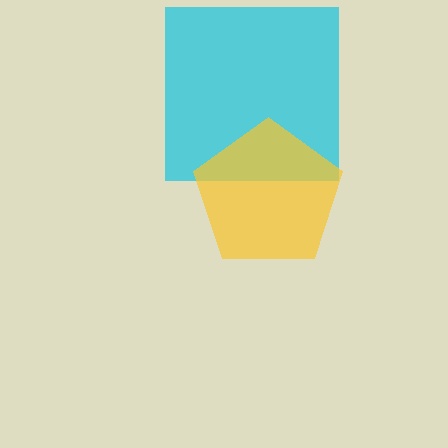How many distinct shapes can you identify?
There are 2 distinct shapes: a cyan square, a yellow pentagon.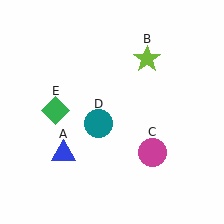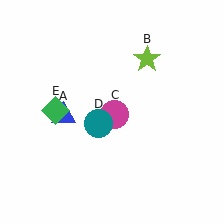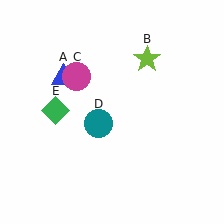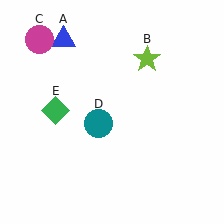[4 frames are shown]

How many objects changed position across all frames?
2 objects changed position: blue triangle (object A), magenta circle (object C).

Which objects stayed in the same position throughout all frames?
Lime star (object B) and teal circle (object D) and green diamond (object E) remained stationary.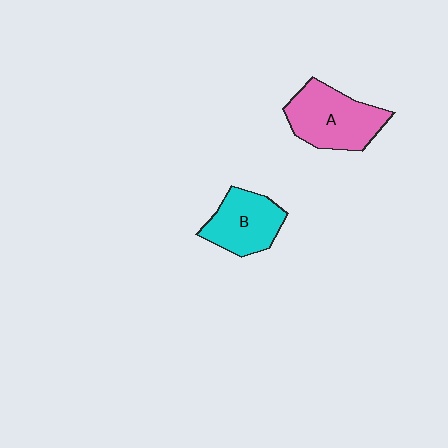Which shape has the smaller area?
Shape B (cyan).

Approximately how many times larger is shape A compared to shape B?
Approximately 1.3 times.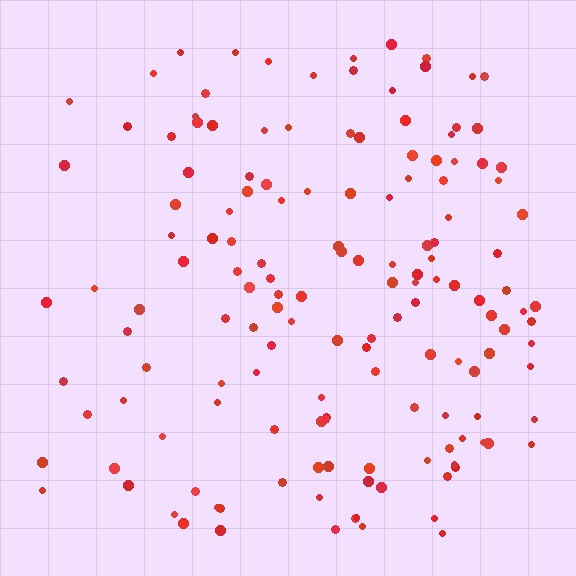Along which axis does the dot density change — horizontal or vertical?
Horizontal.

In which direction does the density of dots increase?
From left to right, with the right side densest.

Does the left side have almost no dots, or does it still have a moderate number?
Still a moderate number, just noticeably fewer than the right.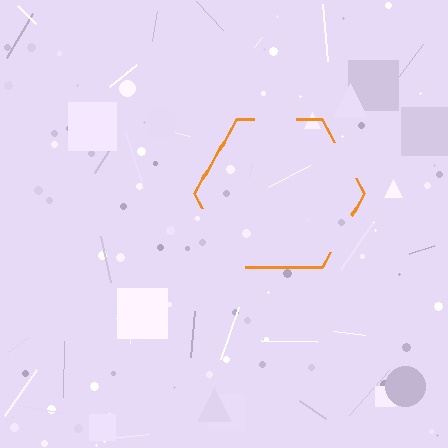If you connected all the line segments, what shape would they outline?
They would outline a hexagon.